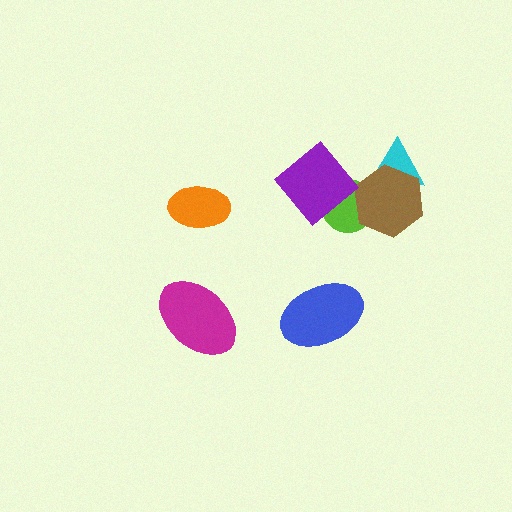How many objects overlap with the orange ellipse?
0 objects overlap with the orange ellipse.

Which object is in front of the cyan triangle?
The brown hexagon is in front of the cyan triangle.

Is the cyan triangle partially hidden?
Yes, it is partially covered by another shape.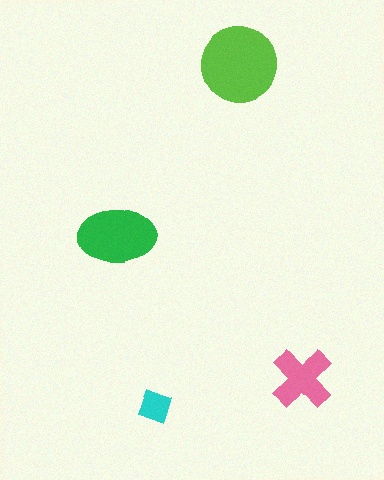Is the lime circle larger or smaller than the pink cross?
Larger.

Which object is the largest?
The lime circle.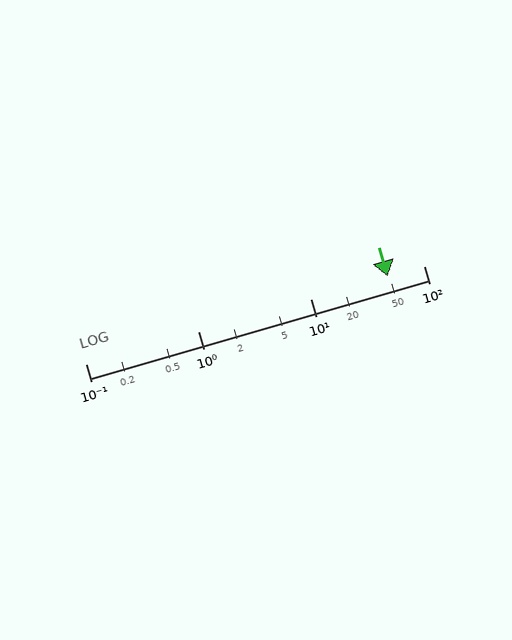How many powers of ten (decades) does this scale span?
The scale spans 3 decades, from 0.1 to 100.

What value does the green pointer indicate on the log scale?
The pointer indicates approximately 48.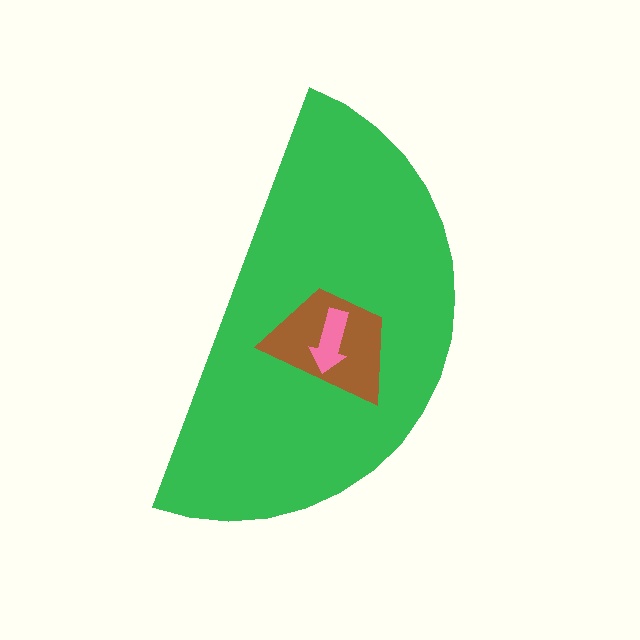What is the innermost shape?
The pink arrow.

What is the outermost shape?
The green semicircle.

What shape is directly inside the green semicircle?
The brown trapezoid.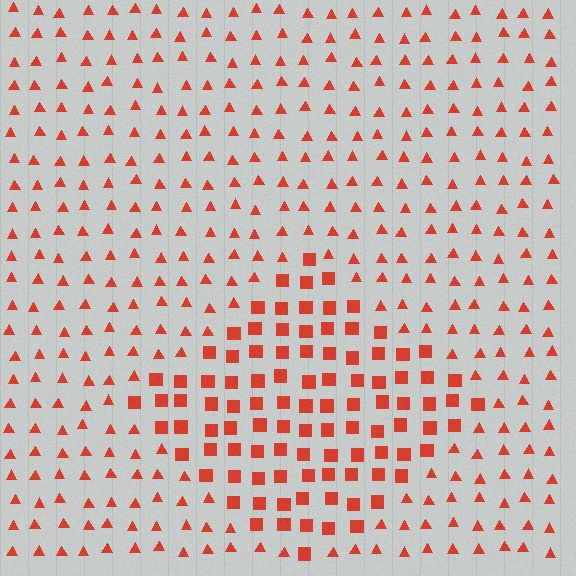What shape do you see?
I see a diamond.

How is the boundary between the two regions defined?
The boundary is defined by a change in element shape: squares inside vs. triangles outside. All elements share the same color and spacing.